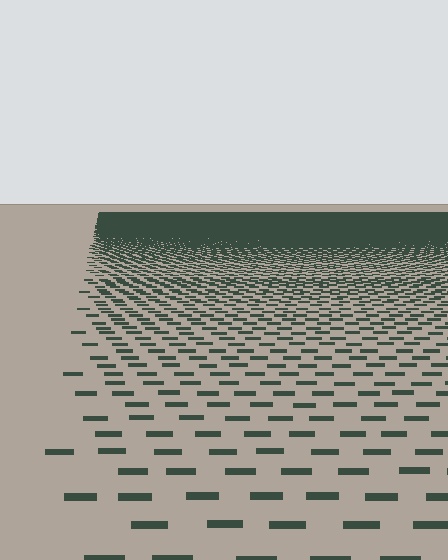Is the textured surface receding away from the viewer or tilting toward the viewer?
The surface is receding away from the viewer. Texture elements get smaller and denser toward the top.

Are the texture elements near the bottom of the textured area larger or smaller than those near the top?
Larger. Near the bottom, elements are closer to the viewer and appear at a bigger on-screen size.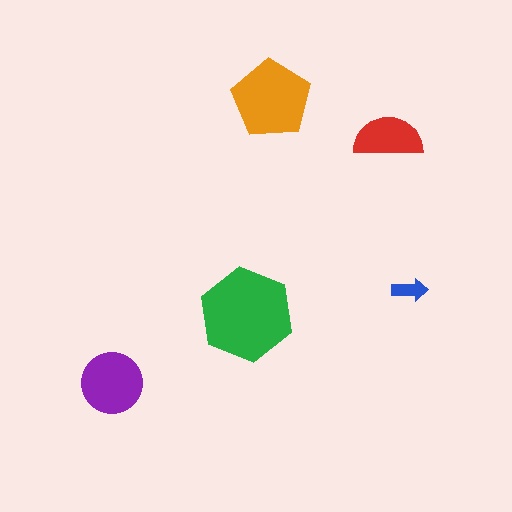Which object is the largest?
The green hexagon.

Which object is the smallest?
The blue arrow.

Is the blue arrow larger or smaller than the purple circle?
Smaller.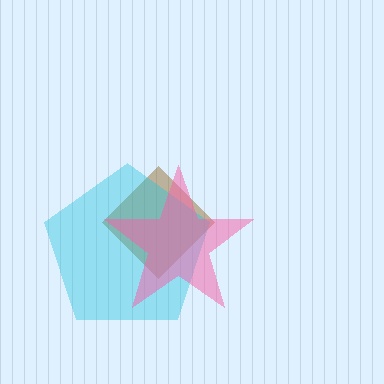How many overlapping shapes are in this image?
There are 3 overlapping shapes in the image.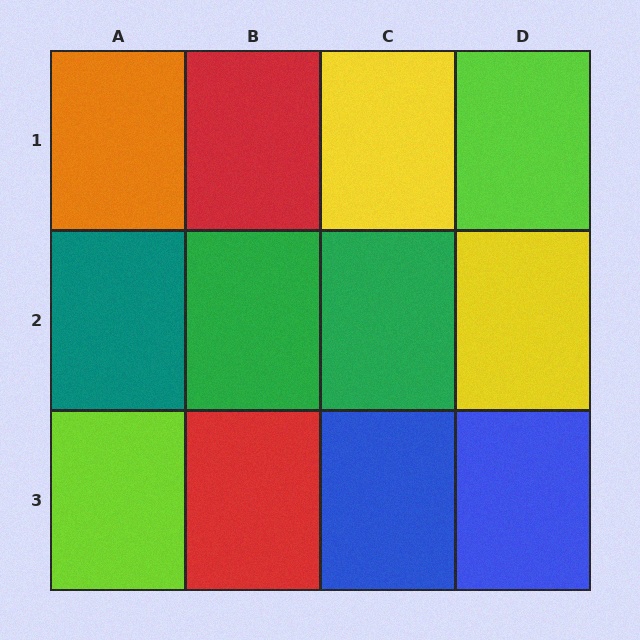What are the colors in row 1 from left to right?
Orange, red, yellow, lime.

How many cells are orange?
1 cell is orange.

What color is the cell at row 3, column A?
Lime.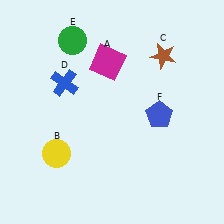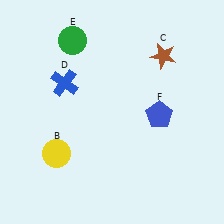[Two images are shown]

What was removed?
The magenta square (A) was removed in Image 2.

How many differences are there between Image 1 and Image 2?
There is 1 difference between the two images.